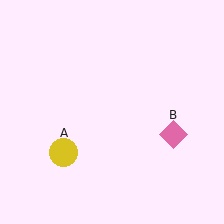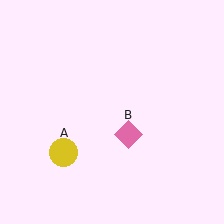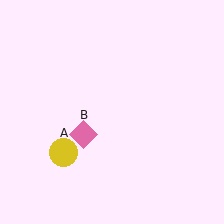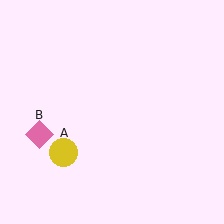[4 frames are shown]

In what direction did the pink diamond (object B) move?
The pink diamond (object B) moved left.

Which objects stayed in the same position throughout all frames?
Yellow circle (object A) remained stationary.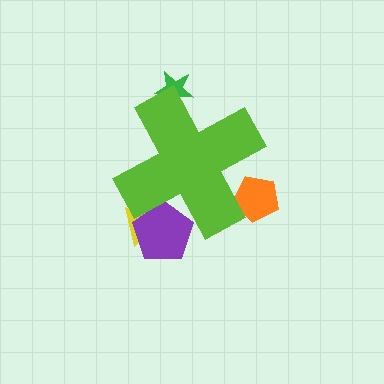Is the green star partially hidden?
Yes, the green star is partially hidden behind the lime cross.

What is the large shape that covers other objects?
A lime cross.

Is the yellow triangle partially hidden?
Yes, the yellow triangle is partially hidden behind the lime cross.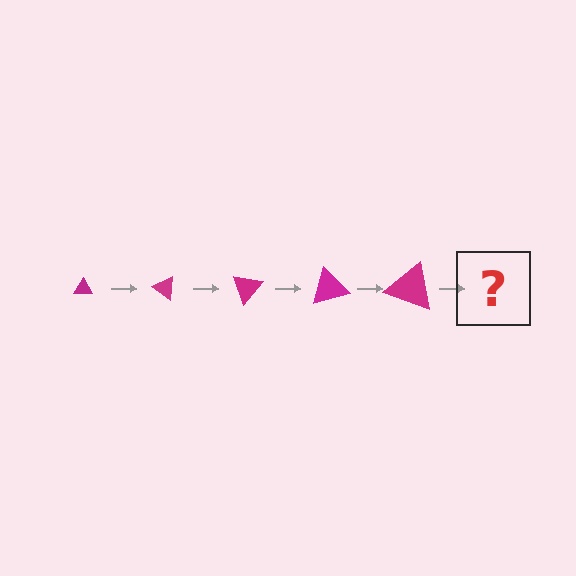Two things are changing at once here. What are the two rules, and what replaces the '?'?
The two rules are that the triangle grows larger each step and it rotates 35 degrees each step. The '?' should be a triangle, larger than the previous one and rotated 175 degrees from the start.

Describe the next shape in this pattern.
It should be a triangle, larger than the previous one and rotated 175 degrees from the start.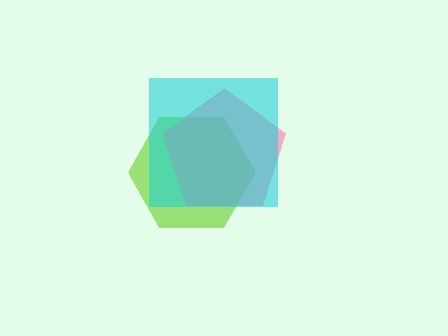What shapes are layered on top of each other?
The layered shapes are: a lime hexagon, a pink pentagon, a cyan square.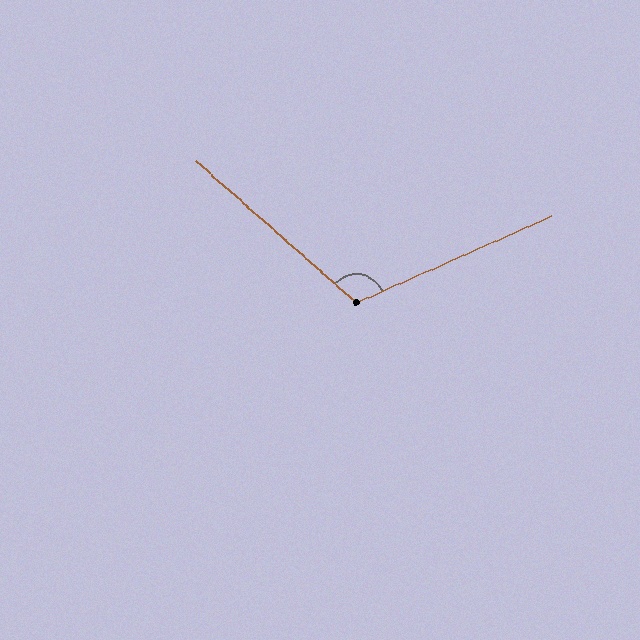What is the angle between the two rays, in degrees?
Approximately 115 degrees.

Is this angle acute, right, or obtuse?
It is obtuse.